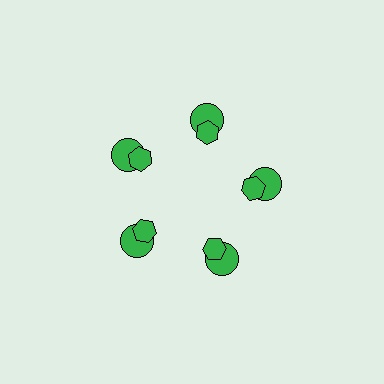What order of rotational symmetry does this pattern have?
This pattern has 5-fold rotational symmetry.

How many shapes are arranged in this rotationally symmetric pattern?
There are 10 shapes, arranged in 5 groups of 2.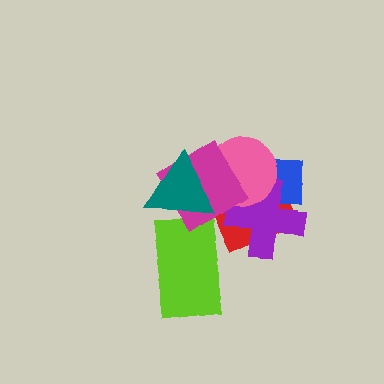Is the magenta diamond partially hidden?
Yes, it is partially covered by another shape.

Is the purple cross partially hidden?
Yes, it is partially covered by another shape.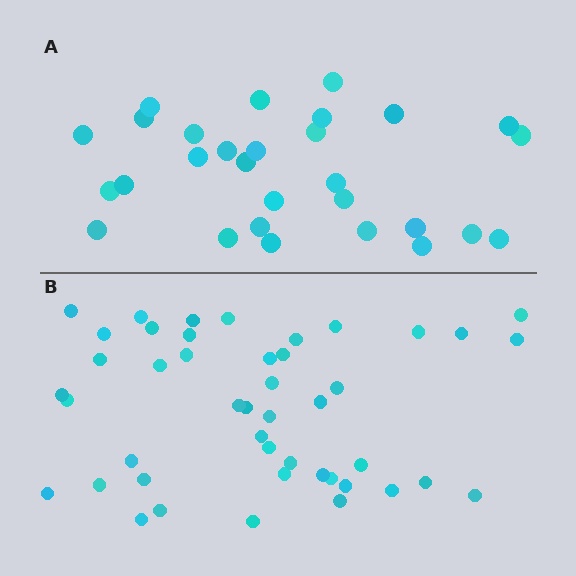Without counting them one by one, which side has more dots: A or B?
Region B (the bottom region) has more dots.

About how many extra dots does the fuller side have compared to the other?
Region B has approximately 15 more dots than region A.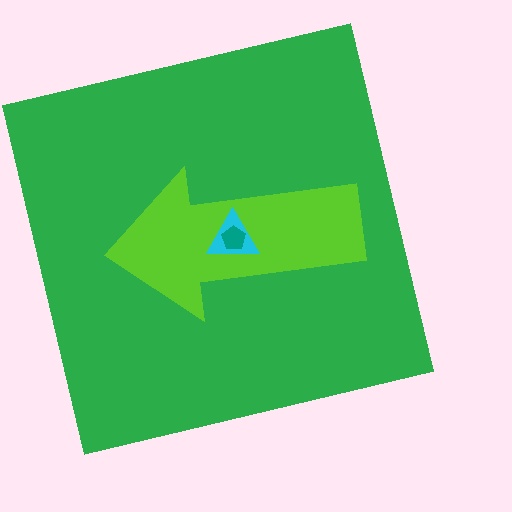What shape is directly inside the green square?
The lime arrow.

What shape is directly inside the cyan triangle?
The teal pentagon.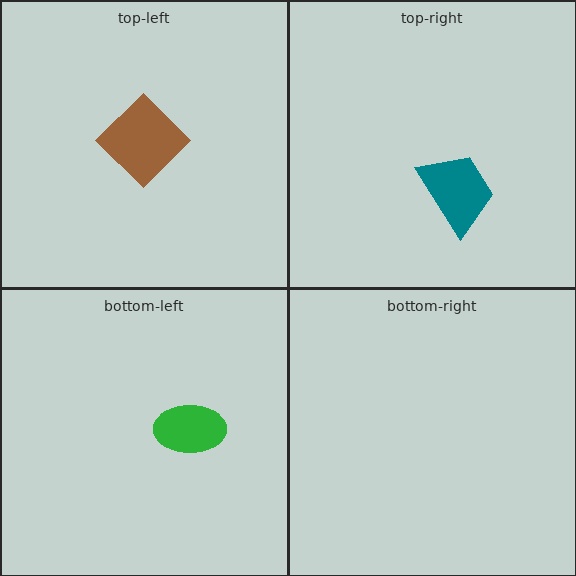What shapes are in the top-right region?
The teal trapezoid.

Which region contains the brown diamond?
The top-left region.